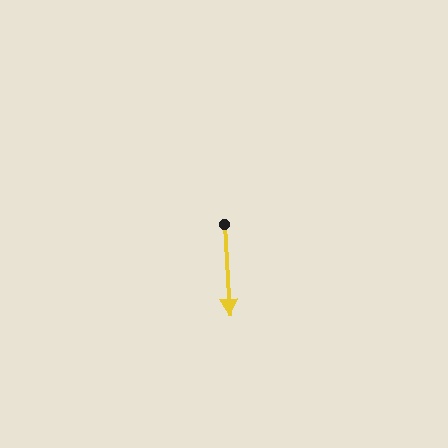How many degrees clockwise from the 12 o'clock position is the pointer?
Approximately 176 degrees.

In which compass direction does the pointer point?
South.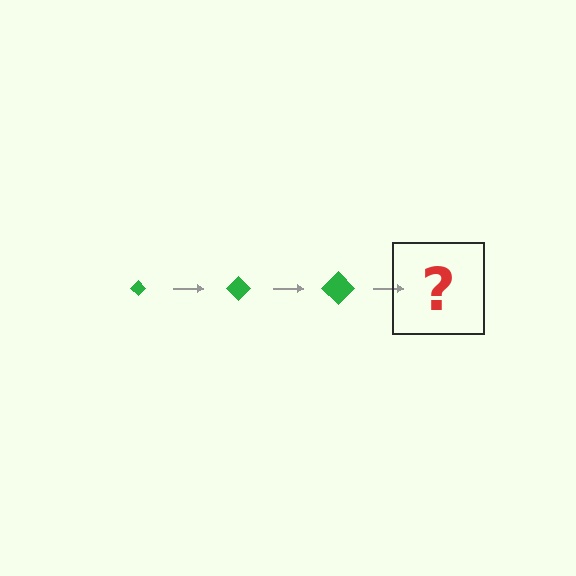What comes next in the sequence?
The next element should be a green diamond, larger than the previous one.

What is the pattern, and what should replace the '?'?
The pattern is that the diamond gets progressively larger each step. The '?' should be a green diamond, larger than the previous one.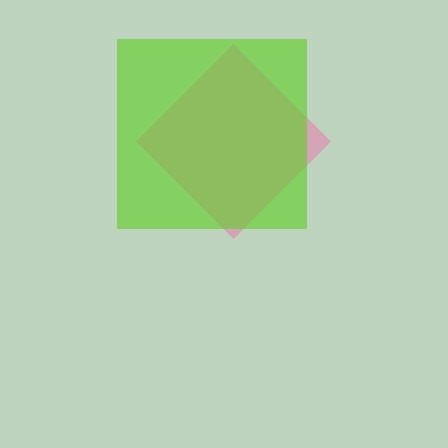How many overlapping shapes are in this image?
There are 2 overlapping shapes in the image.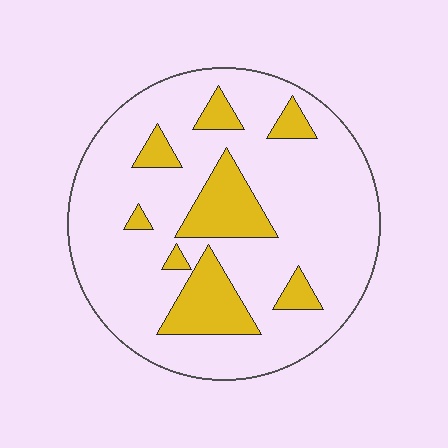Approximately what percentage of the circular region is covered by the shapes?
Approximately 20%.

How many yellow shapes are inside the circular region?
8.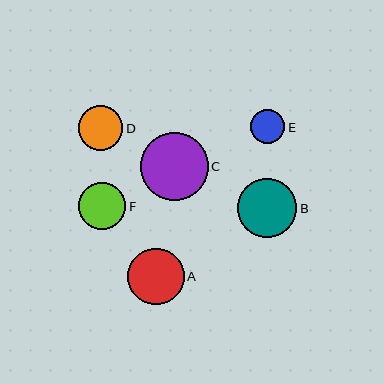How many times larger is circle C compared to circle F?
Circle C is approximately 1.4 times the size of circle F.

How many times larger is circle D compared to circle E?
Circle D is approximately 1.3 times the size of circle E.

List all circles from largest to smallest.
From largest to smallest: C, B, A, F, D, E.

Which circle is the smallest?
Circle E is the smallest with a size of approximately 34 pixels.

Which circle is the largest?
Circle C is the largest with a size of approximately 68 pixels.